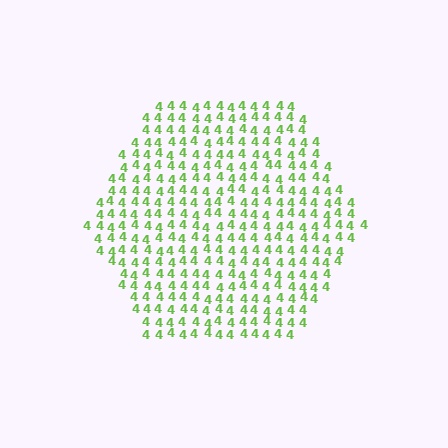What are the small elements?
The small elements are digit 4's.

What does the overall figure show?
The overall figure shows a hexagon.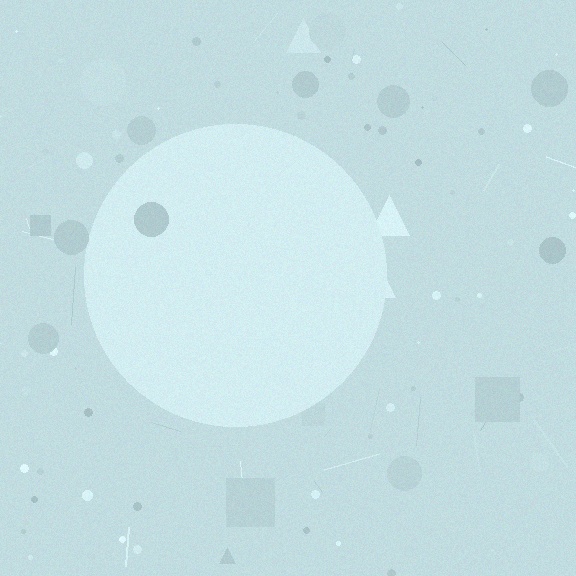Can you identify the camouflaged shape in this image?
The camouflaged shape is a circle.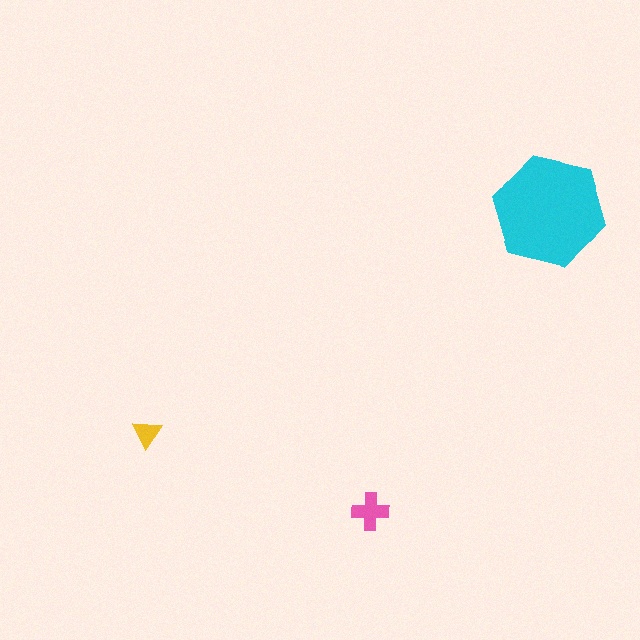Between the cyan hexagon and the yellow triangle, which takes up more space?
The cyan hexagon.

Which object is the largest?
The cyan hexagon.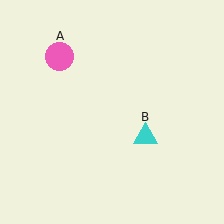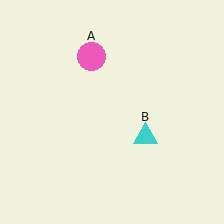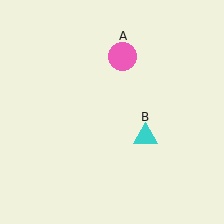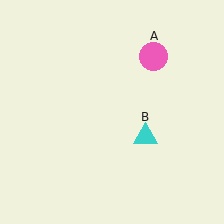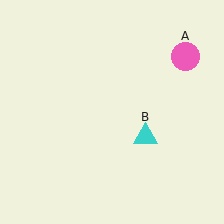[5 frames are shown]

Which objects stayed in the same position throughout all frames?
Cyan triangle (object B) remained stationary.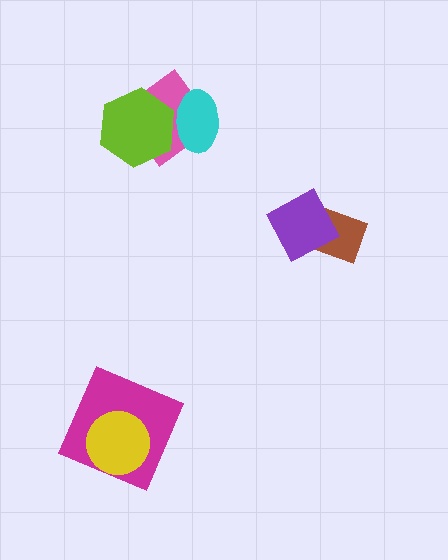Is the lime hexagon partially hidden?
Yes, it is partially covered by another shape.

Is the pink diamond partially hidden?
Yes, it is partially covered by another shape.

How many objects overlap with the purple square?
1 object overlaps with the purple square.